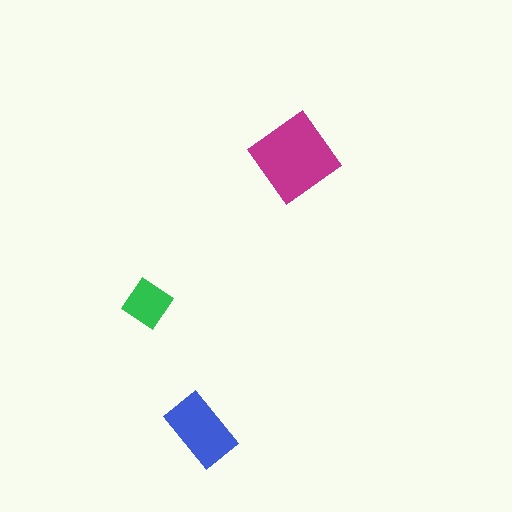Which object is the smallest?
The green diamond.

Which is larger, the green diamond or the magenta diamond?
The magenta diamond.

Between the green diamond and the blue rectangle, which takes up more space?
The blue rectangle.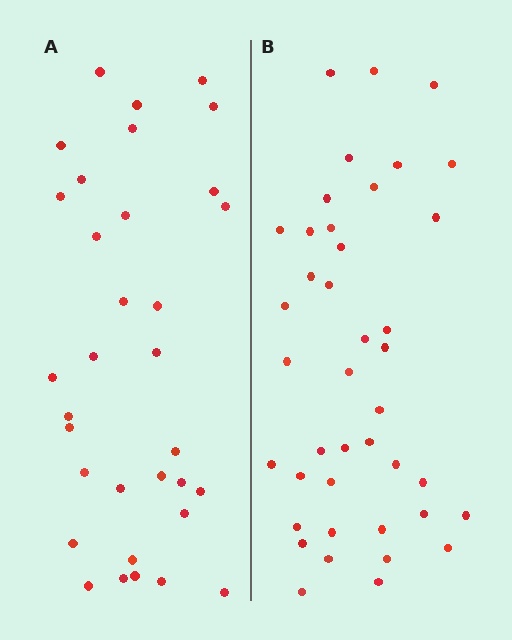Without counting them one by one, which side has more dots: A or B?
Region B (the right region) has more dots.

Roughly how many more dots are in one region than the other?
Region B has roughly 8 or so more dots than region A.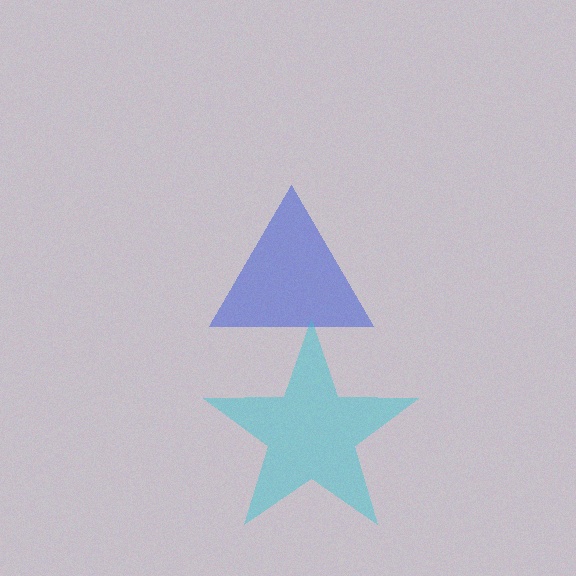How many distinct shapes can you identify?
There are 2 distinct shapes: a blue triangle, a cyan star.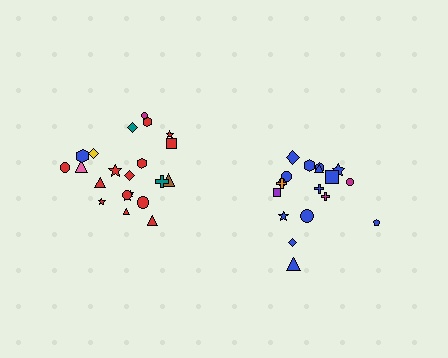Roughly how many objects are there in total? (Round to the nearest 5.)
Roughly 40 objects in total.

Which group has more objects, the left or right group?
The left group.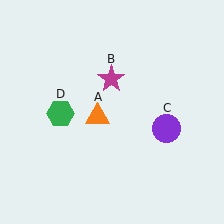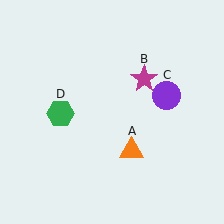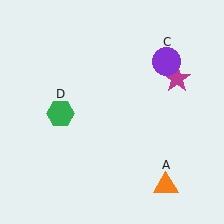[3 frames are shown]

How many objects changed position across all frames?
3 objects changed position: orange triangle (object A), magenta star (object B), purple circle (object C).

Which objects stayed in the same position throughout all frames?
Green hexagon (object D) remained stationary.